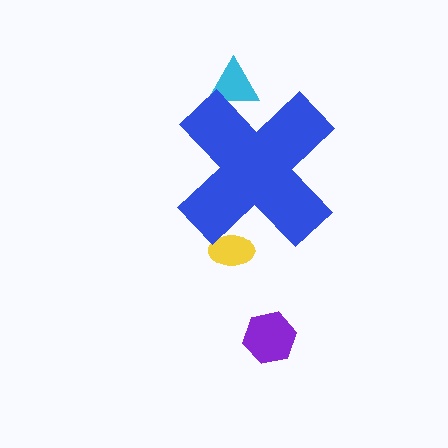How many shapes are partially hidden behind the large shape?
2 shapes are partially hidden.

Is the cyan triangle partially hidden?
Yes, the cyan triangle is partially hidden behind the blue cross.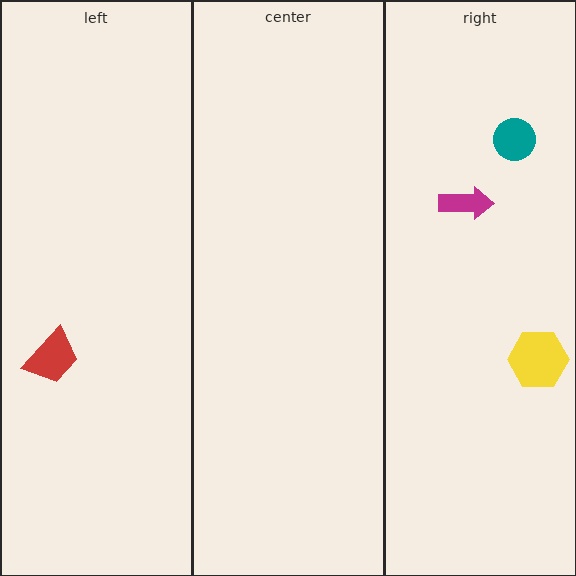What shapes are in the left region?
The red trapezoid.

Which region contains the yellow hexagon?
The right region.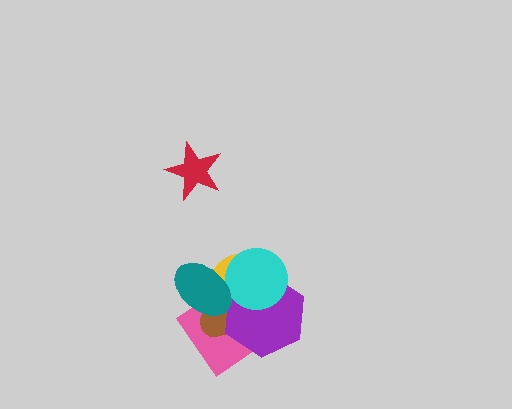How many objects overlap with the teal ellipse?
5 objects overlap with the teal ellipse.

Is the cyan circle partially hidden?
Yes, it is partially covered by another shape.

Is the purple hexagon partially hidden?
Yes, it is partially covered by another shape.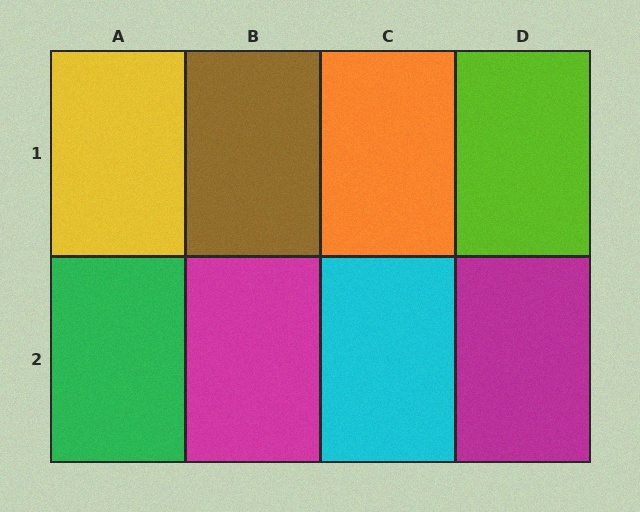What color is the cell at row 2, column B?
Magenta.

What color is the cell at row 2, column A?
Green.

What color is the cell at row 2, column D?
Magenta.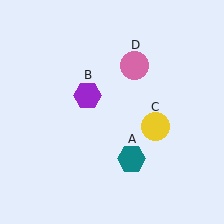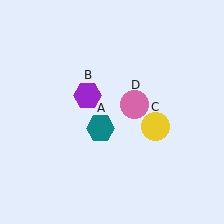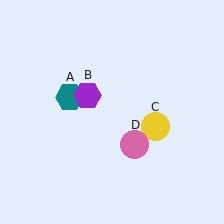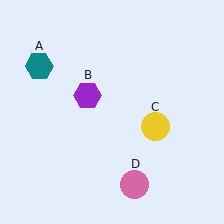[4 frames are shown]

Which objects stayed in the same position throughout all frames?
Purple hexagon (object B) and yellow circle (object C) remained stationary.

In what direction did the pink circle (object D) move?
The pink circle (object D) moved down.